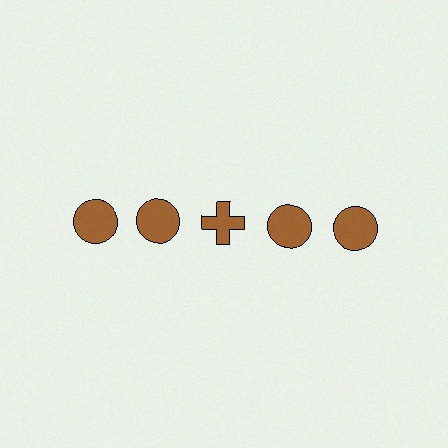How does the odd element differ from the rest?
It has a different shape: cross instead of circle.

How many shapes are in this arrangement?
There are 5 shapes arranged in a grid pattern.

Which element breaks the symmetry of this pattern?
The brown cross in the top row, center column breaks the symmetry. All other shapes are brown circles.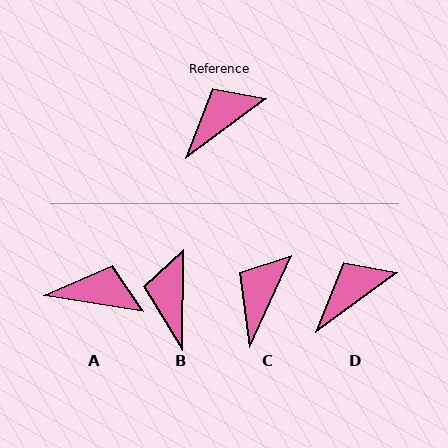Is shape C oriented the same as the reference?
No, it is off by about 29 degrees.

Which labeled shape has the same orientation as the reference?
D.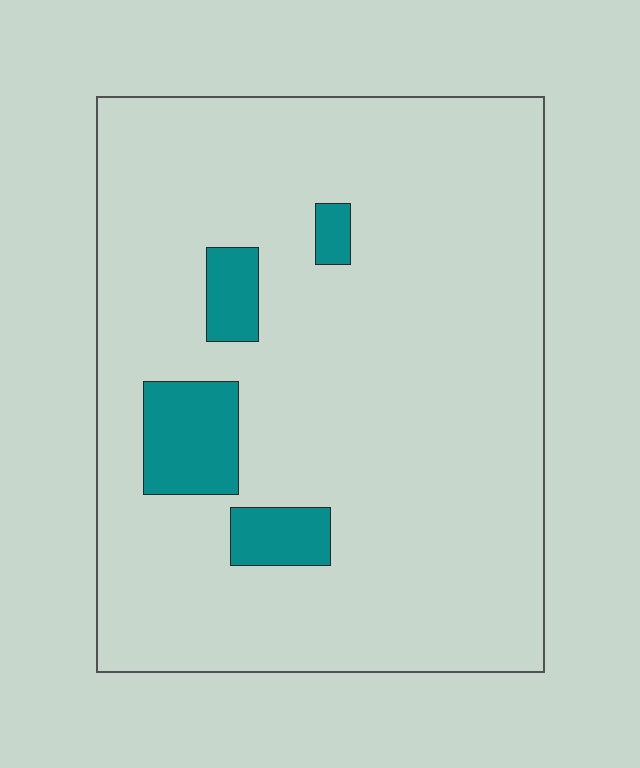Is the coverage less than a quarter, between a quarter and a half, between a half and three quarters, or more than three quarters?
Less than a quarter.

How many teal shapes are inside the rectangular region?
4.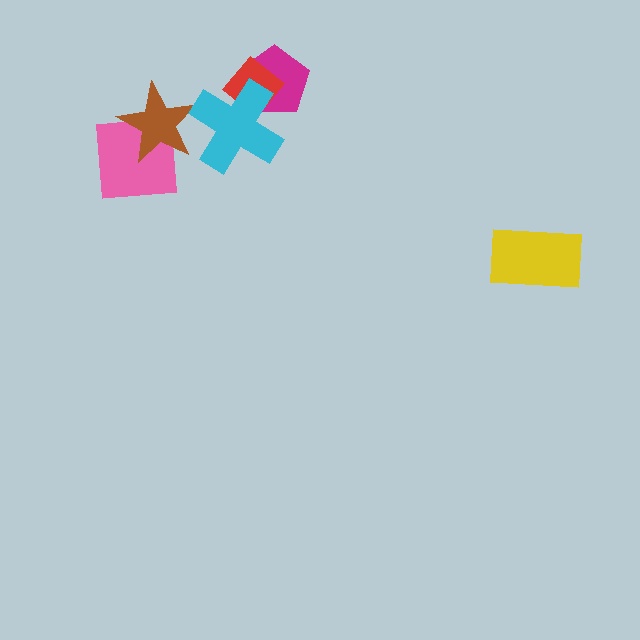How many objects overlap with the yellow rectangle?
0 objects overlap with the yellow rectangle.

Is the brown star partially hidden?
Yes, it is partially covered by another shape.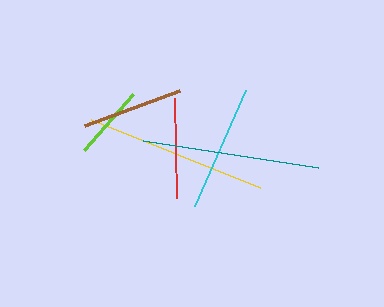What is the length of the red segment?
The red segment is approximately 100 pixels long.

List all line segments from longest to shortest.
From longest to shortest: yellow, teal, cyan, brown, red, lime.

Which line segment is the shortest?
The lime line is the shortest at approximately 74 pixels.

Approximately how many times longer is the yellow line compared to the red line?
The yellow line is approximately 1.8 times the length of the red line.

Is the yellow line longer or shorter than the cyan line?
The yellow line is longer than the cyan line.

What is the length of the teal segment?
The teal segment is approximately 177 pixels long.